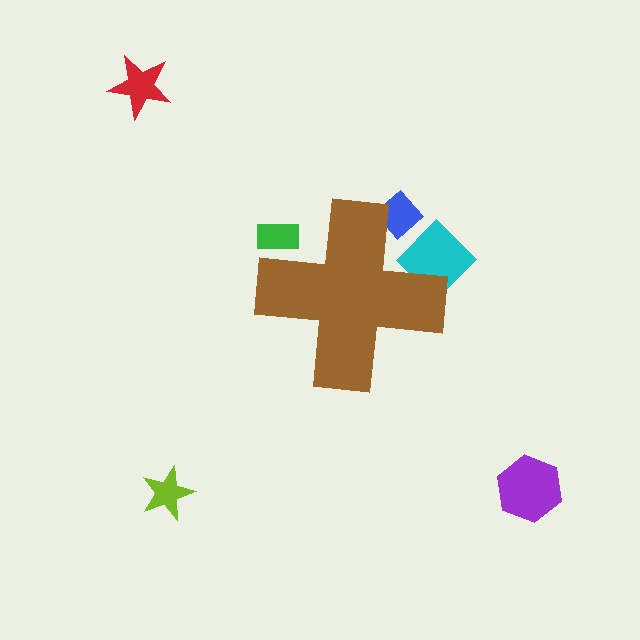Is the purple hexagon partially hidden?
No, the purple hexagon is fully visible.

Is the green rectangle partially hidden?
Yes, the green rectangle is partially hidden behind the brown cross.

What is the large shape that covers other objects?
A brown cross.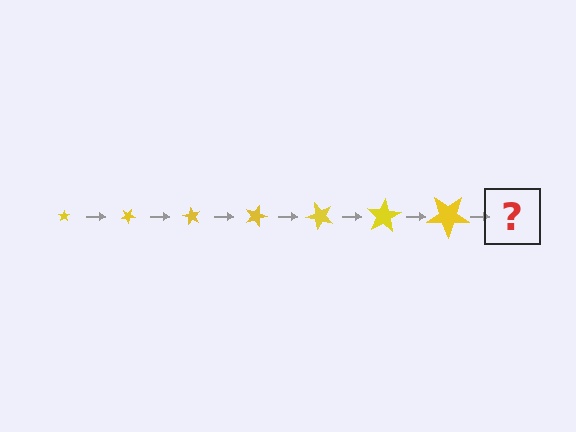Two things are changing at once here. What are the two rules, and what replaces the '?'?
The two rules are that the star grows larger each step and it rotates 30 degrees each step. The '?' should be a star, larger than the previous one and rotated 210 degrees from the start.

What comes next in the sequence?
The next element should be a star, larger than the previous one and rotated 210 degrees from the start.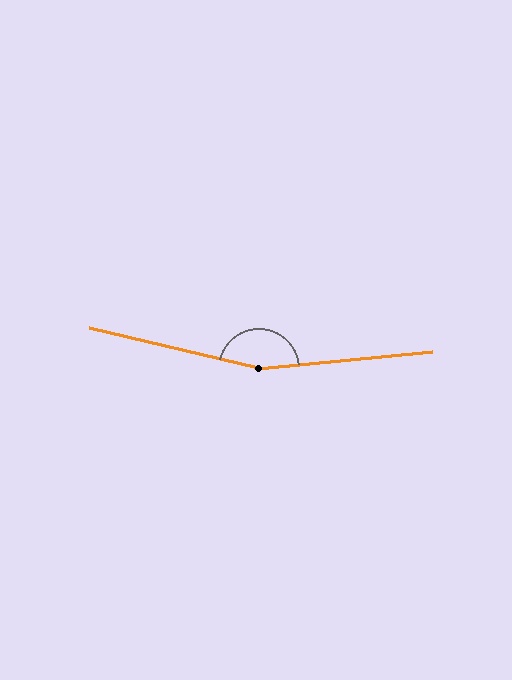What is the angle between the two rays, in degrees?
Approximately 161 degrees.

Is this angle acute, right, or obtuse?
It is obtuse.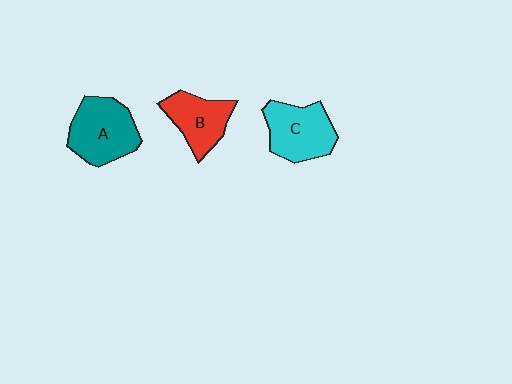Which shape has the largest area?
Shape A (teal).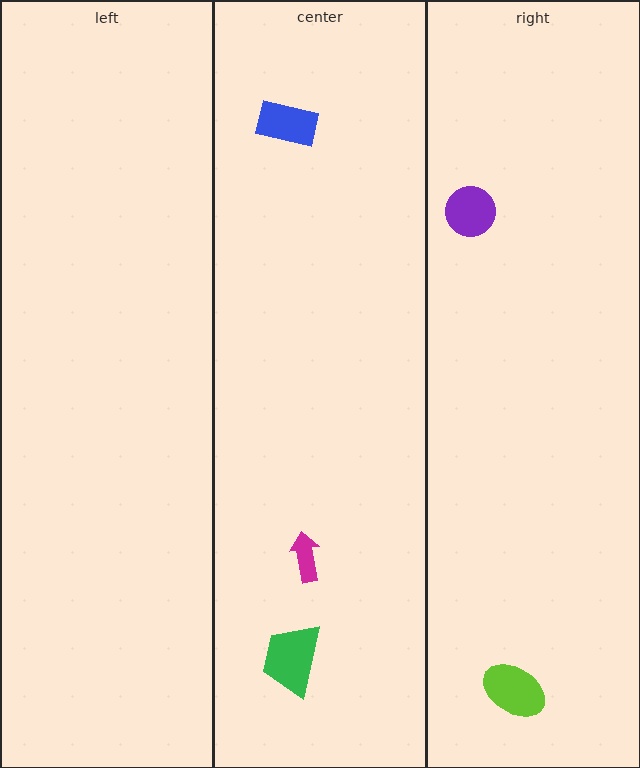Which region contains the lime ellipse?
The right region.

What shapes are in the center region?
The green trapezoid, the blue rectangle, the magenta arrow.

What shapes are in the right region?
The lime ellipse, the purple circle.